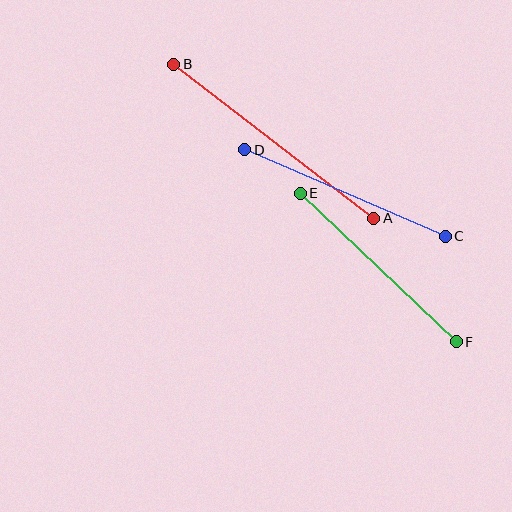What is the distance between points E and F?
The distance is approximately 215 pixels.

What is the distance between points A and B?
The distance is approximately 252 pixels.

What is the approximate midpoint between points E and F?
The midpoint is at approximately (378, 267) pixels.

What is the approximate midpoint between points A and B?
The midpoint is at approximately (274, 141) pixels.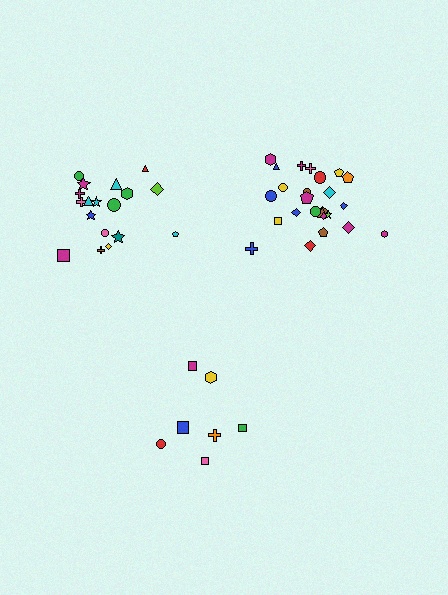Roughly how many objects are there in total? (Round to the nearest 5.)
Roughly 50 objects in total.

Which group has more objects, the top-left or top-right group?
The top-right group.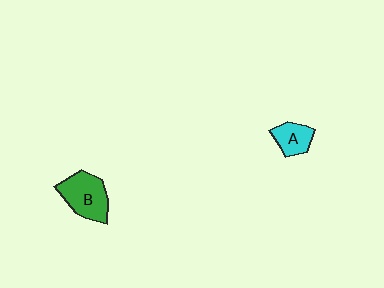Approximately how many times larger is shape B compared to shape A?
Approximately 1.7 times.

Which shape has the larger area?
Shape B (green).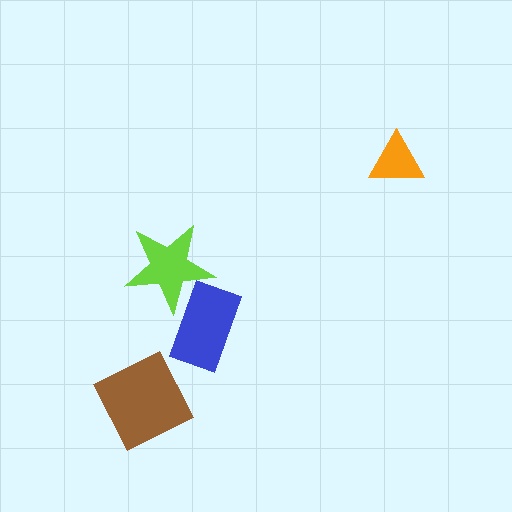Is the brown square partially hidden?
No, no other shape covers it.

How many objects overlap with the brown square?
0 objects overlap with the brown square.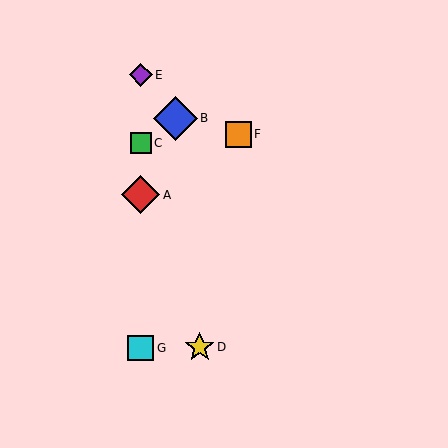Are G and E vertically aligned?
Yes, both are at x≈141.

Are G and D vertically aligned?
No, G is at x≈141 and D is at x≈200.